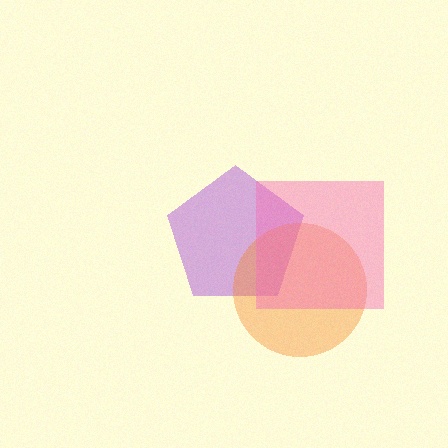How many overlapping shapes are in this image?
There are 3 overlapping shapes in the image.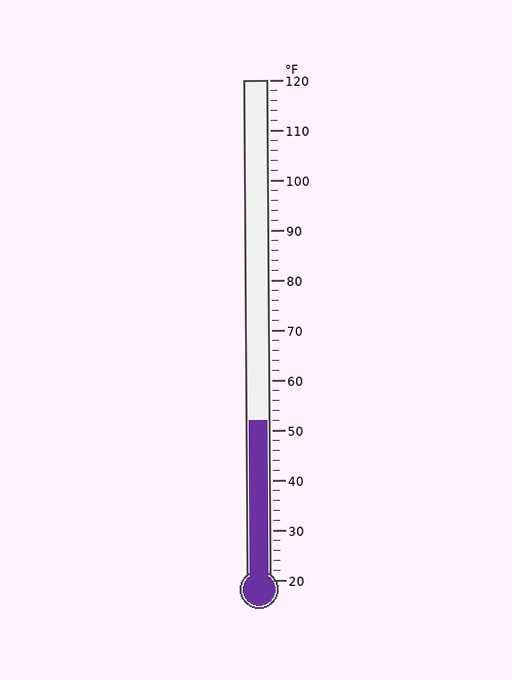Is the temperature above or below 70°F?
The temperature is below 70°F.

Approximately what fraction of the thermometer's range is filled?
The thermometer is filled to approximately 30% of its range.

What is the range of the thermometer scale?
The thermometer scale ranges from 20°F to 120°F.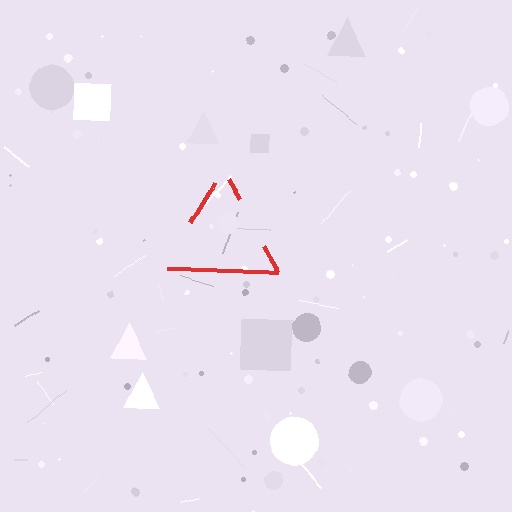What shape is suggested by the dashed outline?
The dashed outline suggests a triangle.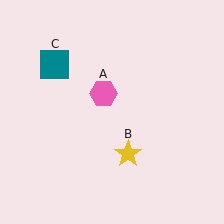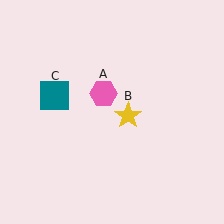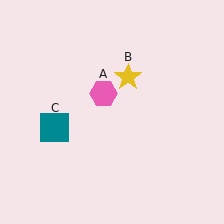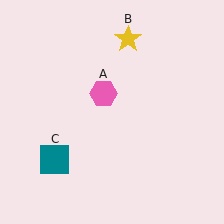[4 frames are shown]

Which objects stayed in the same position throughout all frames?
Pink hexagon (object A) remained stationary.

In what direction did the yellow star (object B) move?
The yellow star (object B) moved up.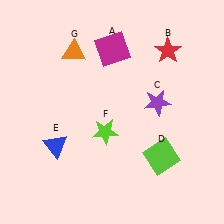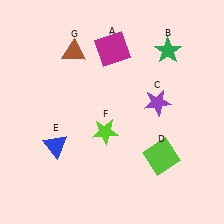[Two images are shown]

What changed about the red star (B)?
In Image 1, B is red. In Image 2, it changed to green.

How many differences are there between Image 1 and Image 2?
There are 2 differences between the two images.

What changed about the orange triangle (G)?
In Image 1, G is orange. In Image 2, it changed to brown.